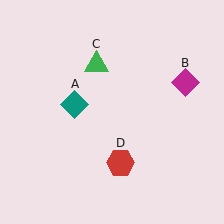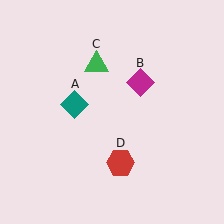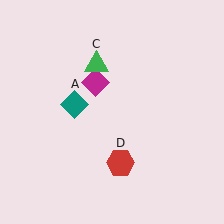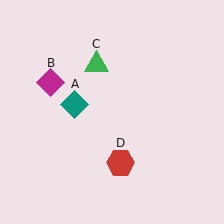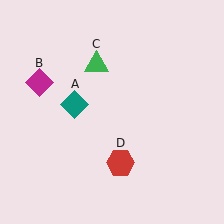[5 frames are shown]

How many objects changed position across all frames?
1 object changed position: magenta diamond (object B).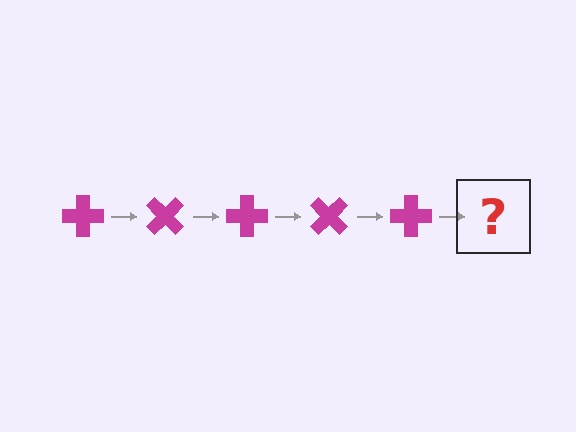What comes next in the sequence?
The next element should be a magenta cross rotated 225 degrees.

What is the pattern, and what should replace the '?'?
The pattern is that the cross rotates 45 degrees each step. The '?' should be a magenta cross rotated 225 degrees.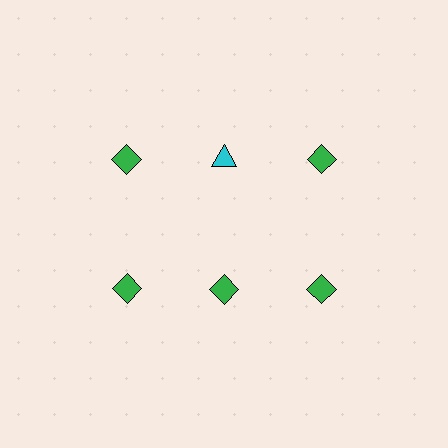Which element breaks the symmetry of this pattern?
The cyan triangle in the top row, second from left column breaks the symmetry. All other shapes are green diamonds.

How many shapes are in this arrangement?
There are 6 shapes arranged in a grid pattern.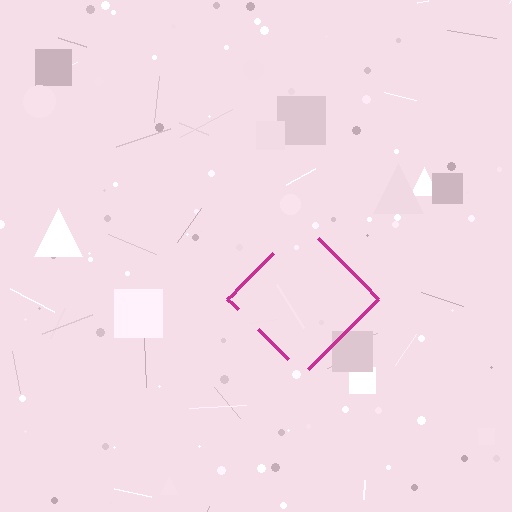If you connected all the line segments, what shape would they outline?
They would outline a diamond.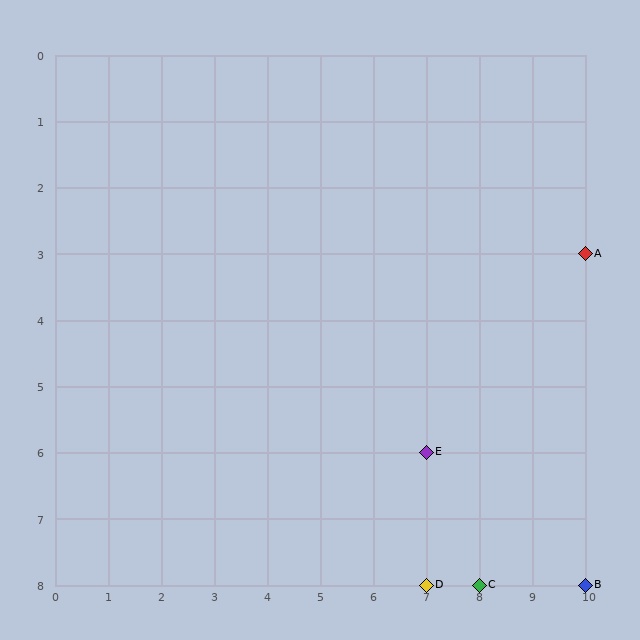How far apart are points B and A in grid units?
Points B and A are 5 rows apart.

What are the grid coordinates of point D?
Point D is at grid coordinates (7, 8).